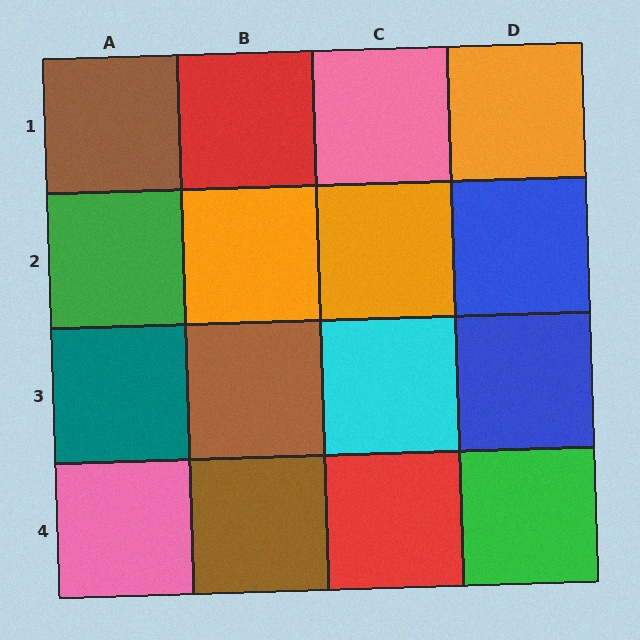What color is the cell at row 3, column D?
Blue.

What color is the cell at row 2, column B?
Orange.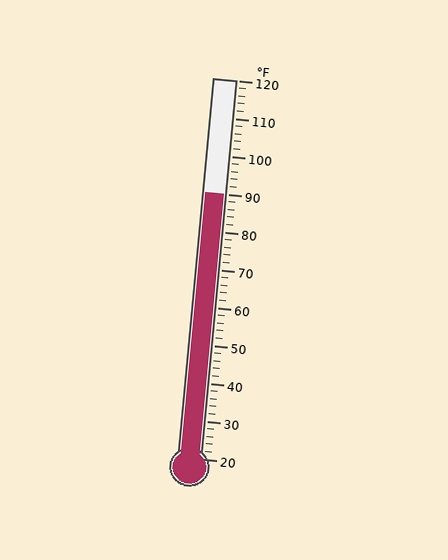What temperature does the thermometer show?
The thermometer shows approximately 90°F.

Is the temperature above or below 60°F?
The temperature is above 60°F.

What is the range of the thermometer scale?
The thermometer scale ranges from 20°F to 120°F.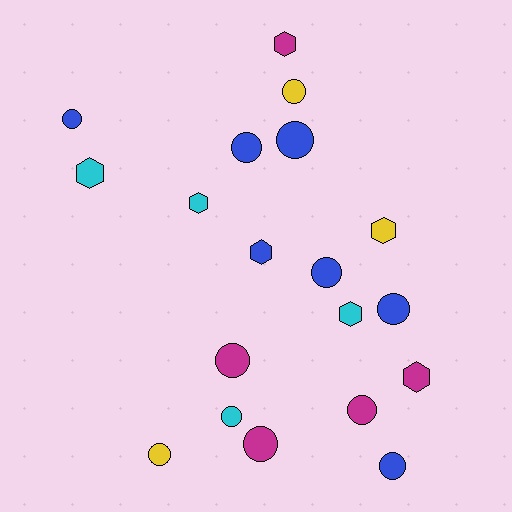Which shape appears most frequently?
Circle, with 12 objects.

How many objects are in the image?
There are 19 objects.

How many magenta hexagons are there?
There are 2 magenta hexagons.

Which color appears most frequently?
Blue, with 7 objects.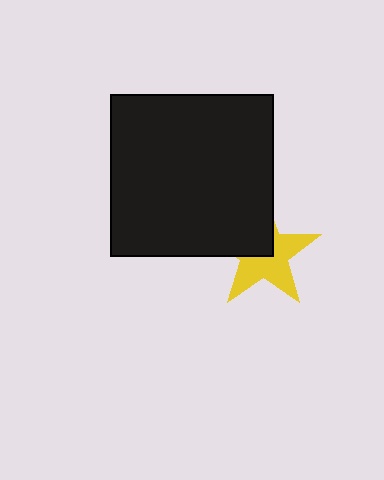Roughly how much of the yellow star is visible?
About half of it is visible (roughly 59%).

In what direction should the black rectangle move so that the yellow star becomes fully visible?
The black rectangle should move toward the upper-left. That is the shortest direction to clear the overlap and leave the yellow star fully visible.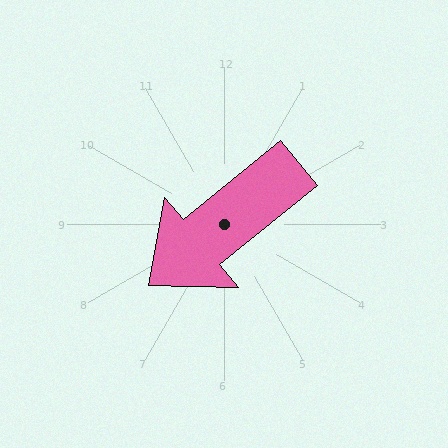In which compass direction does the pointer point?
Southwest.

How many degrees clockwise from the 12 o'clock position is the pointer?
Approximately 231 degrees.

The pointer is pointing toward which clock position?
Roughly 8 o'clock.